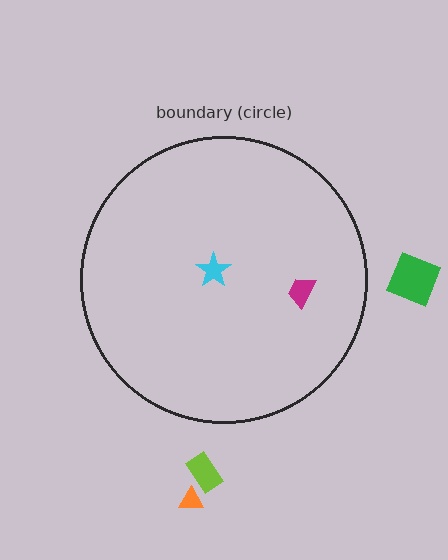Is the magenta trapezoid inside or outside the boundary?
Inside.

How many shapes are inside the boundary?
2 inside, 3 outside.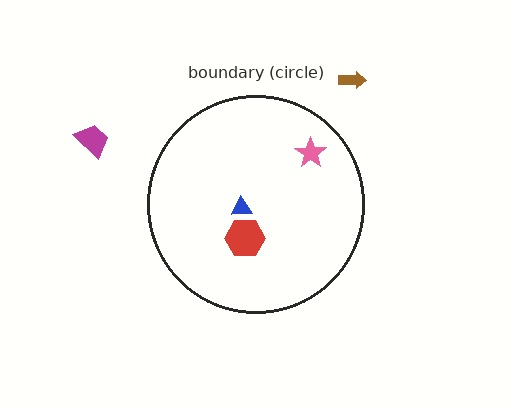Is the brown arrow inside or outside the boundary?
Outside.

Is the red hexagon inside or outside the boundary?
Inside.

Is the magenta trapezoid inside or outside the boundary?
Outside.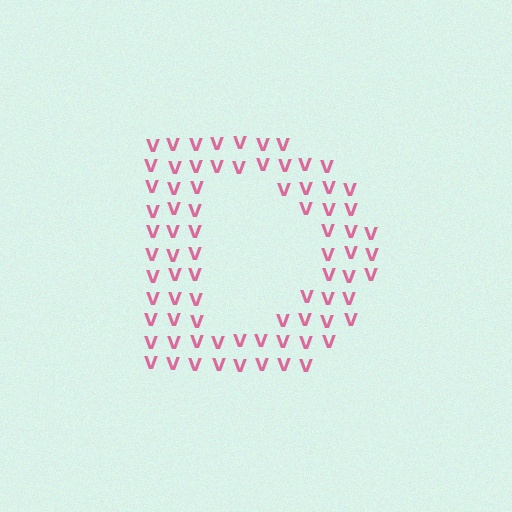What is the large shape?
The large shape is the letter D.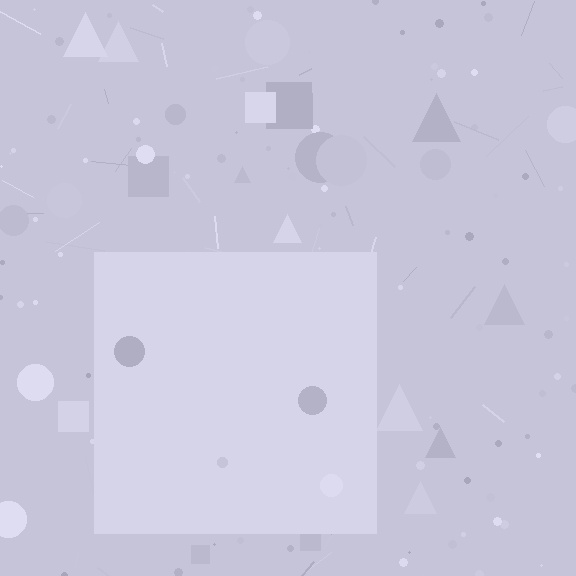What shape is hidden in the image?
A square is hidden in the image.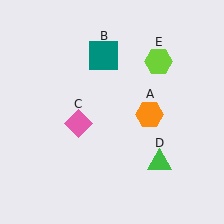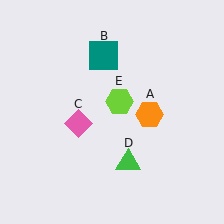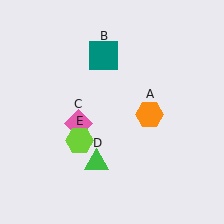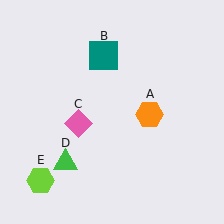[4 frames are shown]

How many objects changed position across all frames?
2 objects changed position: green triangle (object D), lime hexagon (object E).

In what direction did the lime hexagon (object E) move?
The lime hexagon (object E) moved down and to the left.